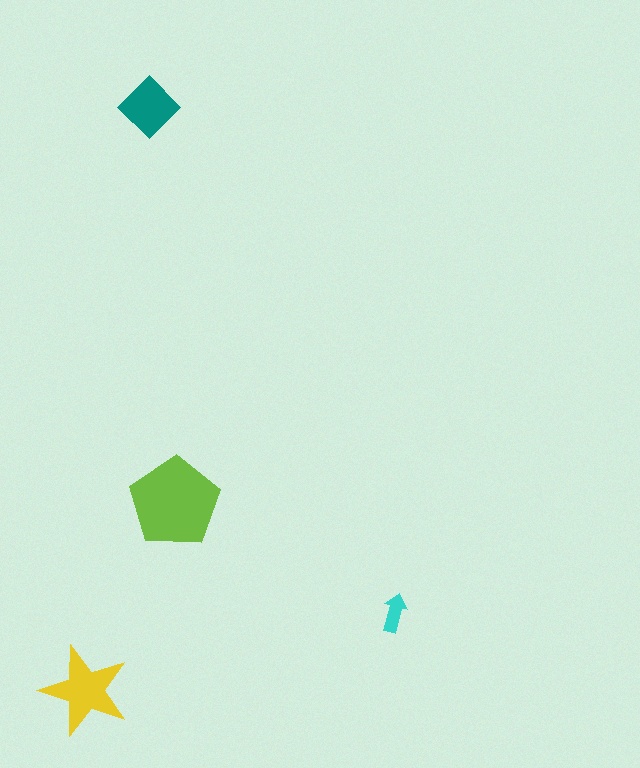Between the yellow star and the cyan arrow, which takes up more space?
The yellow star.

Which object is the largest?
The lime pentagon.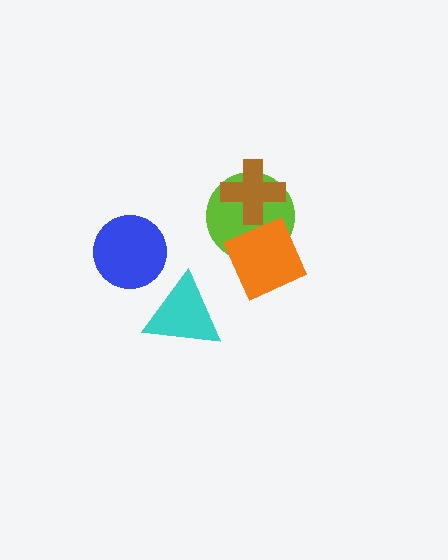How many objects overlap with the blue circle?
0 objects overlap with the blue circle.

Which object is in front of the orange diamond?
The brown cross is in front of the orange diamond.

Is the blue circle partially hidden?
No, no other shape covers it.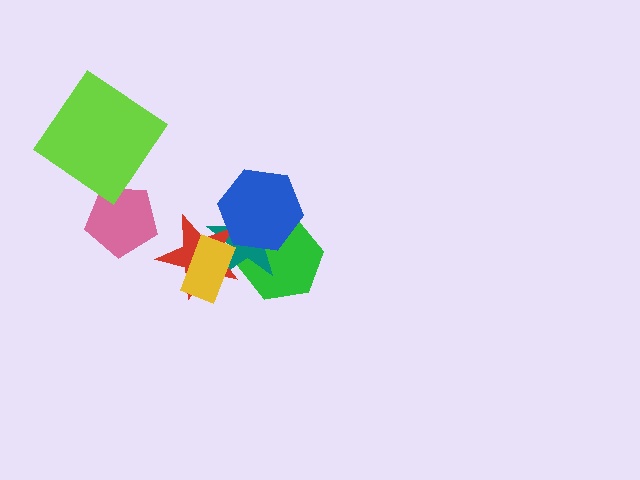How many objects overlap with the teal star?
4 objects overlap with the teal star.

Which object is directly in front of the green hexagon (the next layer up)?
The teal star is directly in front of the green hexagon.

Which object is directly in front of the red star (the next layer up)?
The yellow rectangle is directly in front of the red star.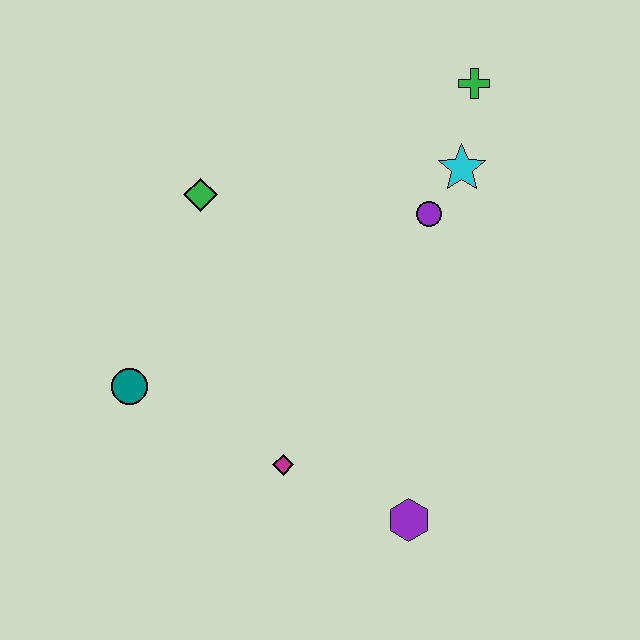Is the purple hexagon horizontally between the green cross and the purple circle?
No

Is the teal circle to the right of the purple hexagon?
No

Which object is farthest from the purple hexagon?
The green cross is farthest from the purple hexagon.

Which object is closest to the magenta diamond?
The purple hexagon is closest to the magenta diamond.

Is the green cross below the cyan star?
No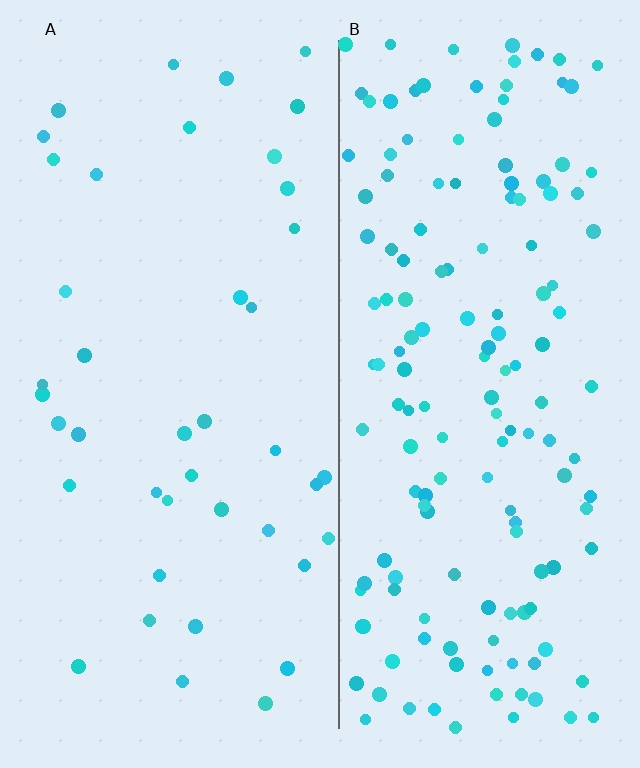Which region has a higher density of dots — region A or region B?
B (the right).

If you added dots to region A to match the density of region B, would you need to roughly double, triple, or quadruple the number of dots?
Approximately quadruple.